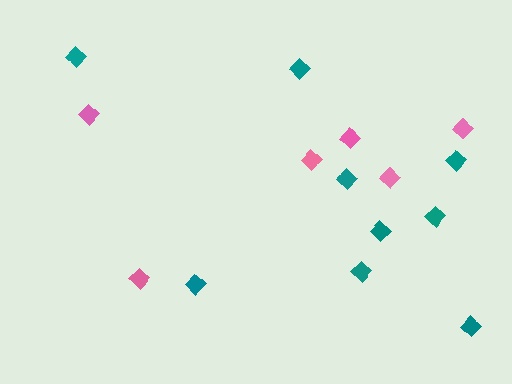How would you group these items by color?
There are 2 groups: one group of pink diamonds (6) and one group of teal diamonds (9).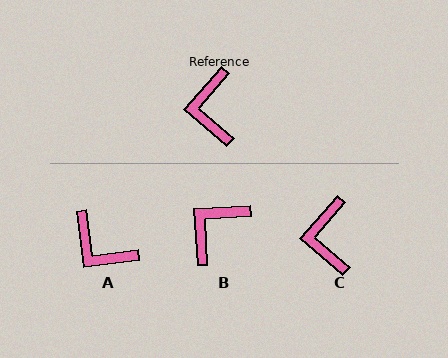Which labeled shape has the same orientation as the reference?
C.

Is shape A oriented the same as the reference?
No, it is off by about 48 degrees.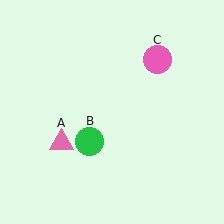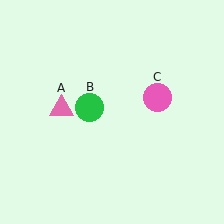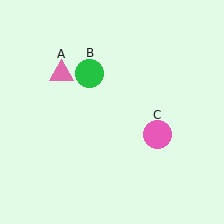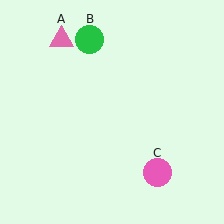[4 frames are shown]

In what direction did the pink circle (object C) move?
The pink circle (object C) moved down.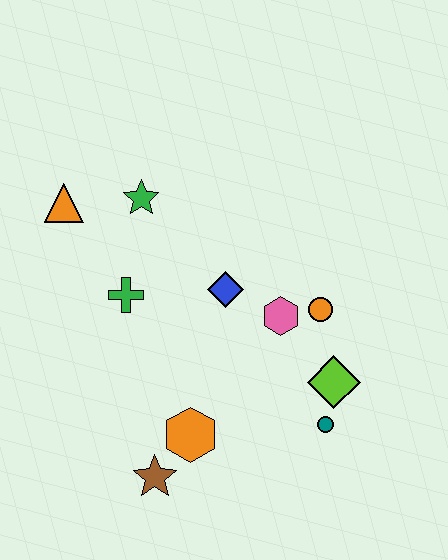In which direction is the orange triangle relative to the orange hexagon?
The orange triangle is above the orange hexagon.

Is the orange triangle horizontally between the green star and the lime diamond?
No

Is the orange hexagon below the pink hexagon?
Yes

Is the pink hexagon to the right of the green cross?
Yes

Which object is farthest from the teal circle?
The orange triangle is farthest from the teal circle.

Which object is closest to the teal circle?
The lime diamond is closest to the teal circle.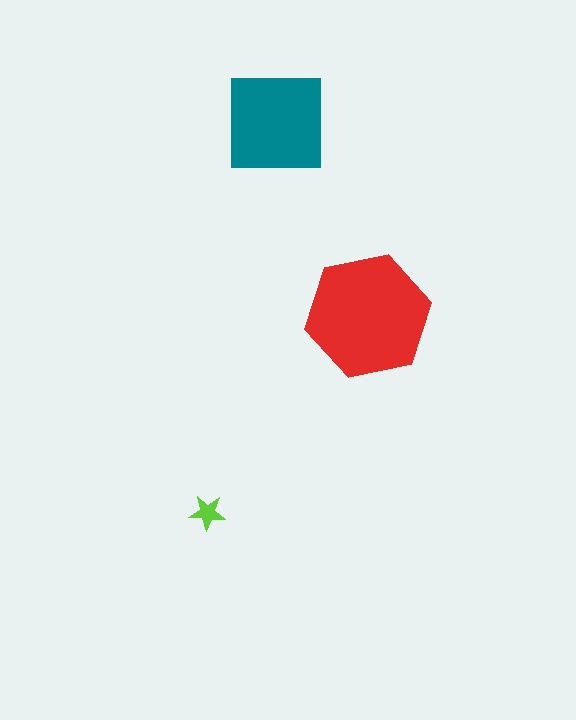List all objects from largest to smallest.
The red hexagon, the teal square, the lime star.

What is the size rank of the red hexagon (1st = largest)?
1st.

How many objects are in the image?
There are 3 objects in the image.